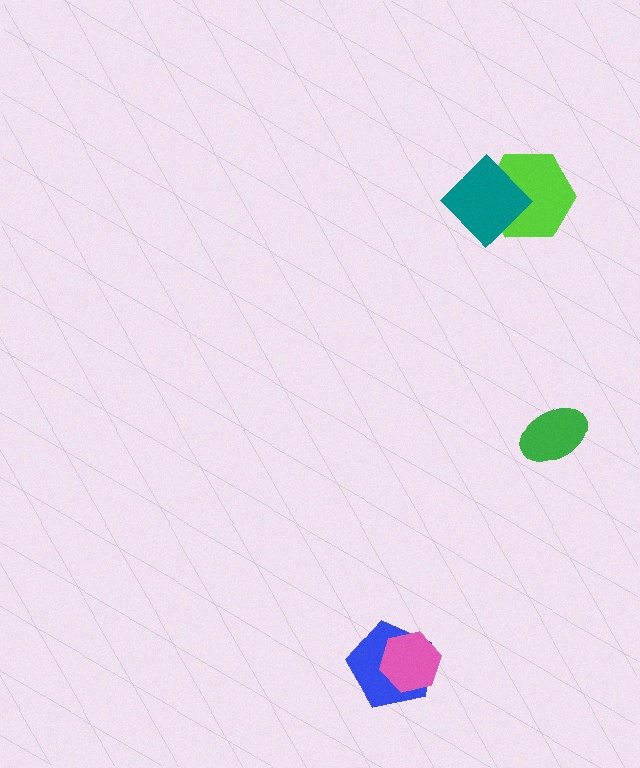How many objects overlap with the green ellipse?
0 objects overlap with the green ellipse.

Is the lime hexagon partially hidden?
Yes, it is partially covered by another shape.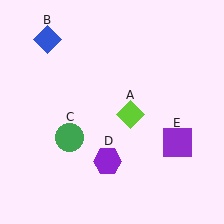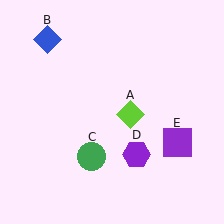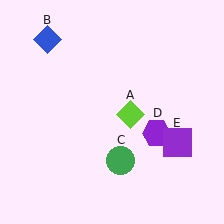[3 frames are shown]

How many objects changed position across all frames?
2 objects changed position: green circle (object C), purple hexagon (object D).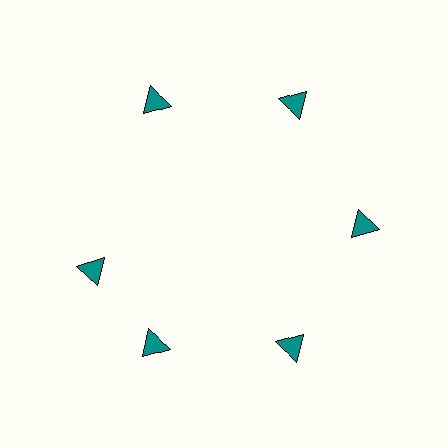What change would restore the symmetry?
The symmetry would be restored by rotating it back into even spacing with its neighbors so that all 6 triangles sit at equal angles and equal distance from the center.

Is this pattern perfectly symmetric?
No. The 6 teal triangles are arranged in a ring, but one element near the 9 o'clock position is rotated out of alignment along the ring, breaking the 6-fold rotational symmetry.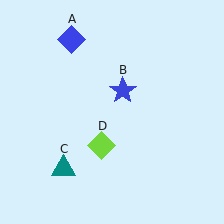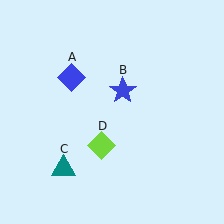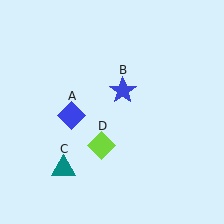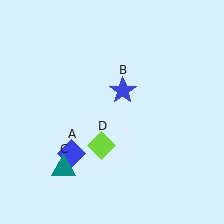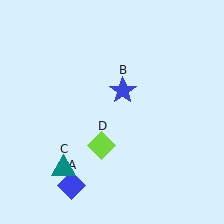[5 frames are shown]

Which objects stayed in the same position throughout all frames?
Blue star (object B) and teal triangle (object C) and lime diamond (object D) remained stationary.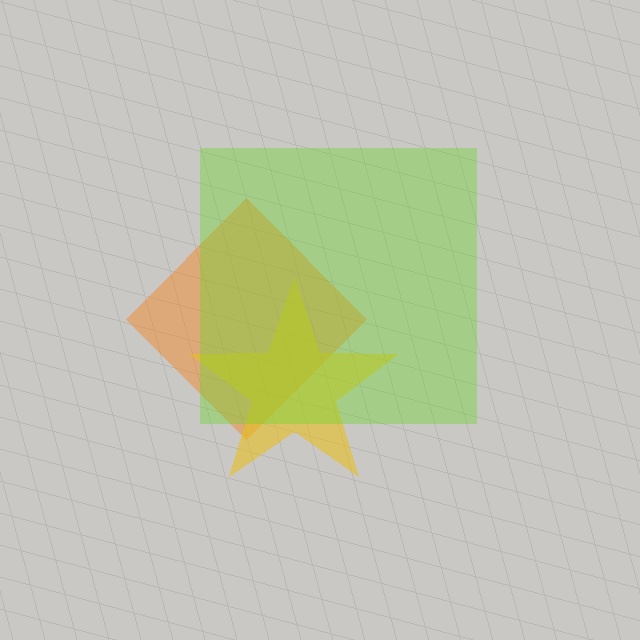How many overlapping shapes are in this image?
There are 3 overlapping shapes in the image.